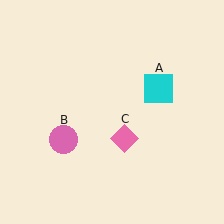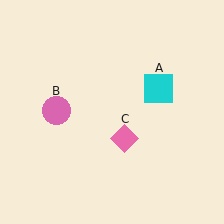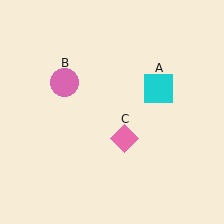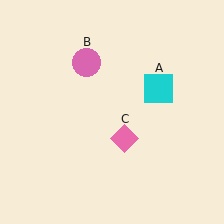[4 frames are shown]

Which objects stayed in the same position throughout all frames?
Cyan square (object A) and pink diamond (object C) remained stationary.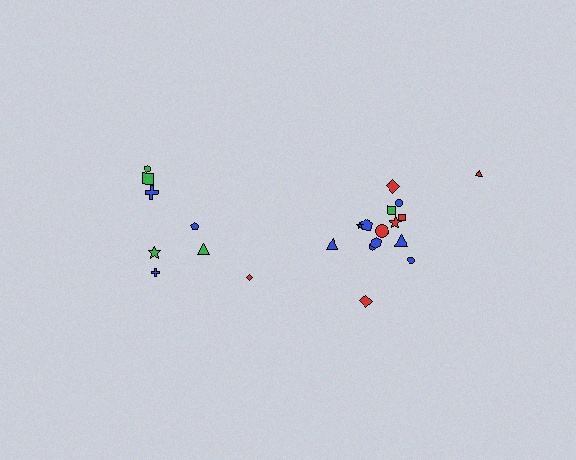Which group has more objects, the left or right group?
The right group.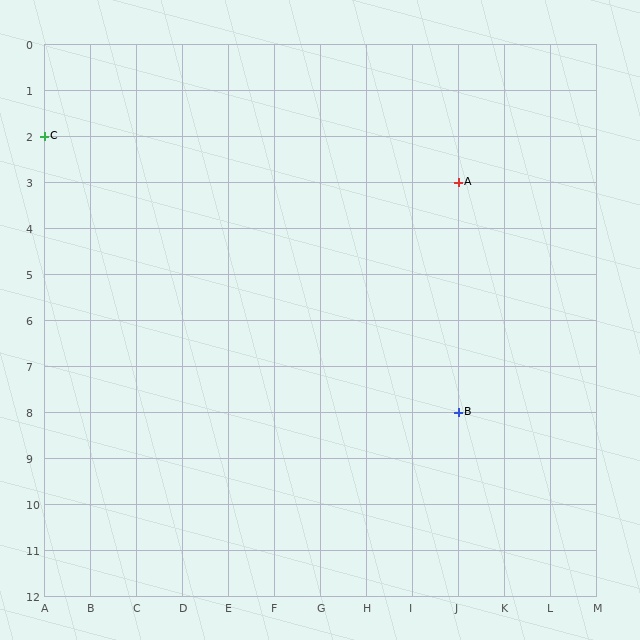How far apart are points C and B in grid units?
Points C and B are 9 columns and 6 rows apart (about 10.8 grid units diagonally).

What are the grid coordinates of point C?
Point C is at grid coordinates (A, 2).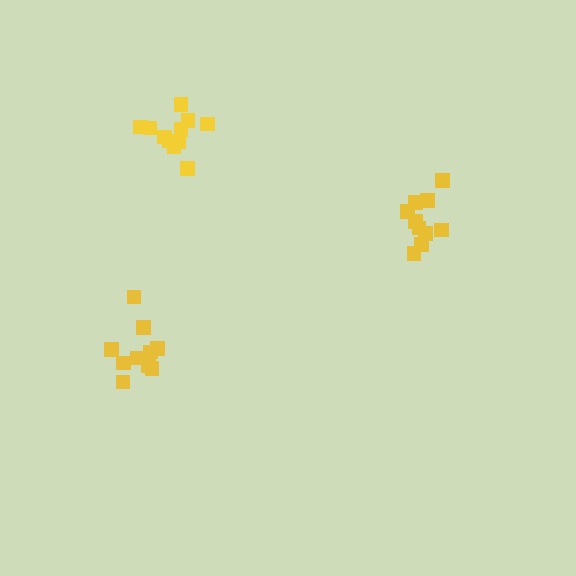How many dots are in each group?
Group 1: 10 dots, Group 2: 10 dots, Group 3: 11 dots (31 total).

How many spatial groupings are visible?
There are 3 spatial groupings.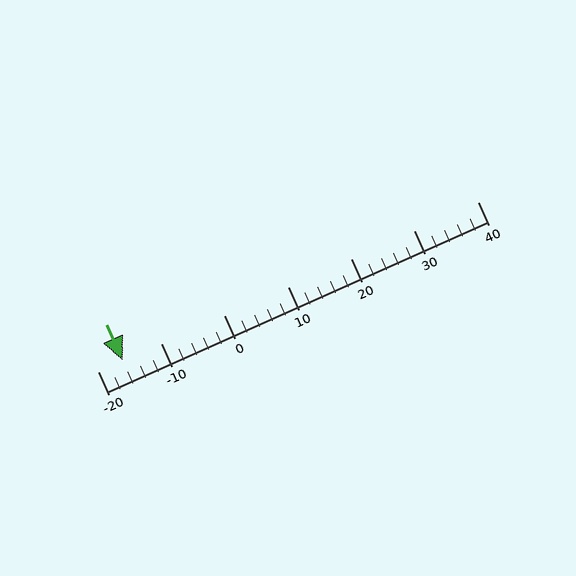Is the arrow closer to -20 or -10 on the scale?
The arrow is closer to -20.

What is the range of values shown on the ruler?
The ruler shows values from -20 to 40.